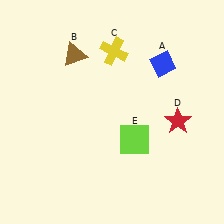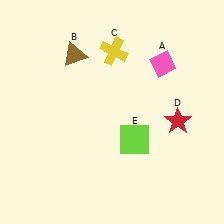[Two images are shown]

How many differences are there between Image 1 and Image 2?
There is 1 difference between the two images.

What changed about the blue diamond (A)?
In Image 1, A is blue. In Image 2, it changed to pink.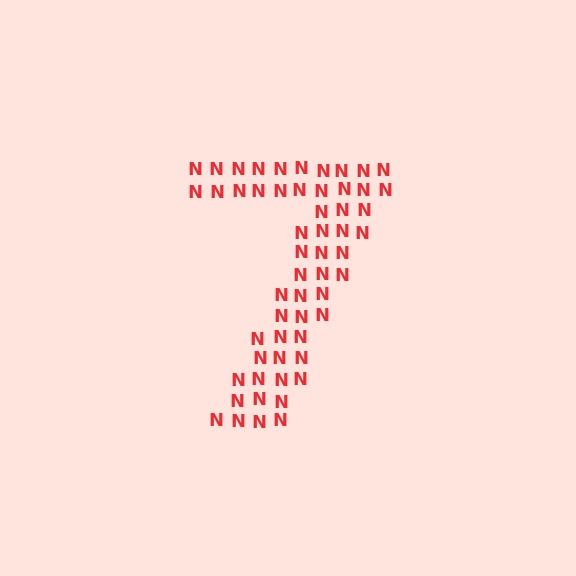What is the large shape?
The large shape is the digit 7.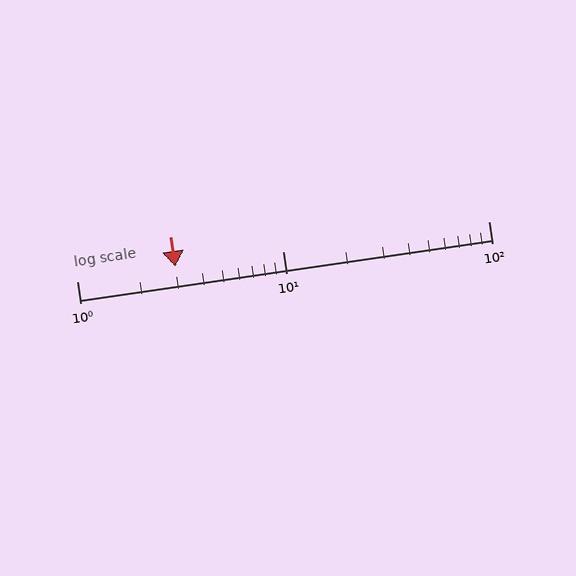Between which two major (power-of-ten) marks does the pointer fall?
The pointer is between 1 and 10.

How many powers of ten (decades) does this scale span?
The scale spans 2 decades, from 1 to 100.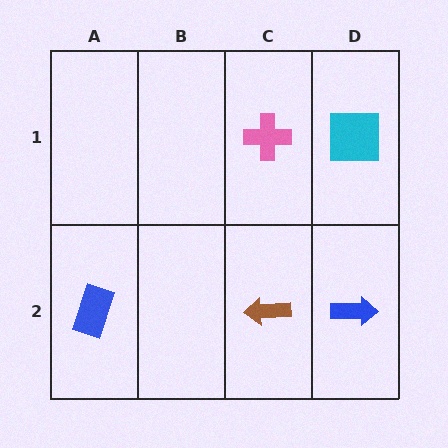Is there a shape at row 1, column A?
No, that cell is empty.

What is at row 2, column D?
A blue arrow.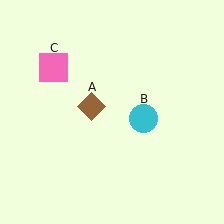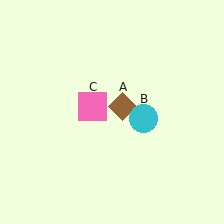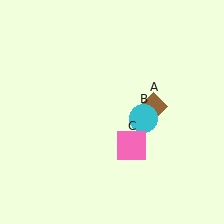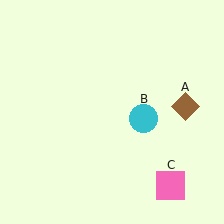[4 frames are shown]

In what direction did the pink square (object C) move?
The pink square (object C) moved down and to the right.